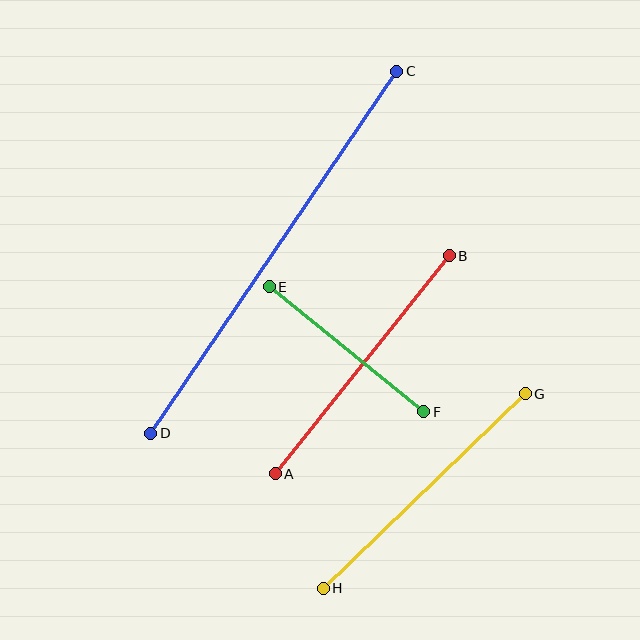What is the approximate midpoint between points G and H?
The midpoint is at approximately (424, 491) pixels.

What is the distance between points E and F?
The distance is approximately 199 pixels.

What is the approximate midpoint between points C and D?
The midpoint is at approximately (274, 252) pixels.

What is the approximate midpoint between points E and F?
The midpoint is at approximately (346, 349) pixels.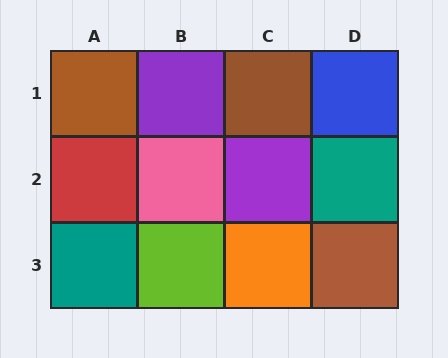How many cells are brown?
3 cells are brown.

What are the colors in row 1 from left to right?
Brown, purple, brown, blue.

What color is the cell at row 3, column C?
Orange.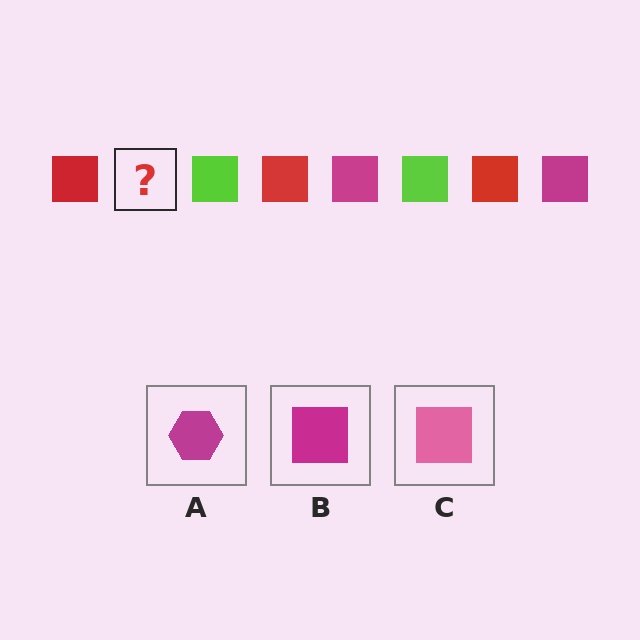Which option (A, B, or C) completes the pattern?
B.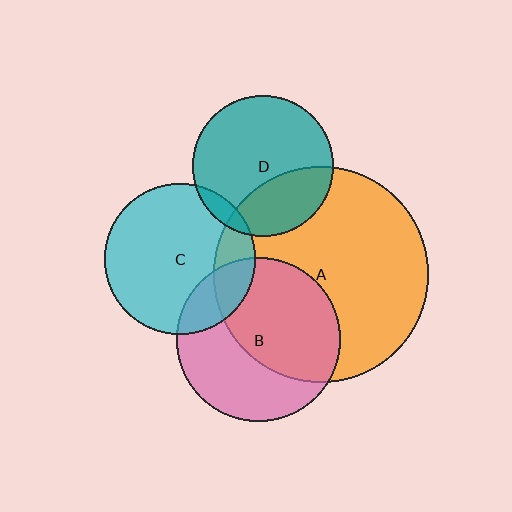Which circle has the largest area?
Circle A (orange).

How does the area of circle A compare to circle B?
Approximately 1.7 times.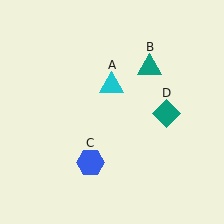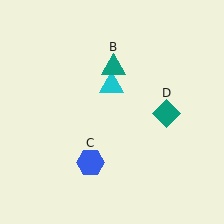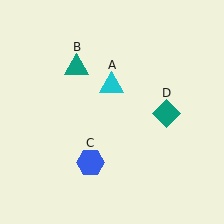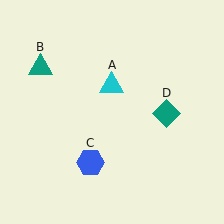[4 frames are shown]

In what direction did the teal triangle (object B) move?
The teal triangle (object B) moved left.